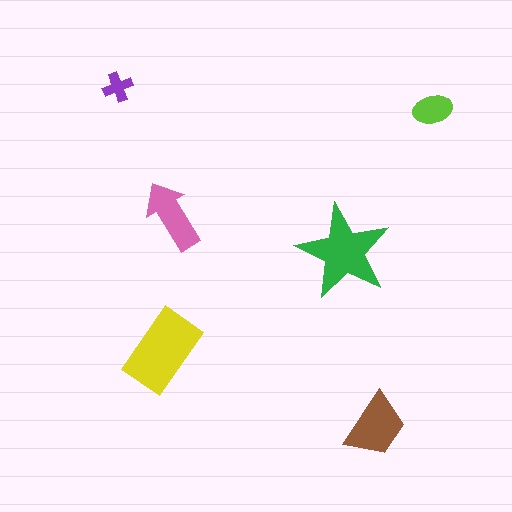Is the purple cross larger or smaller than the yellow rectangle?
Smaller.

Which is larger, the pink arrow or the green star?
The green star.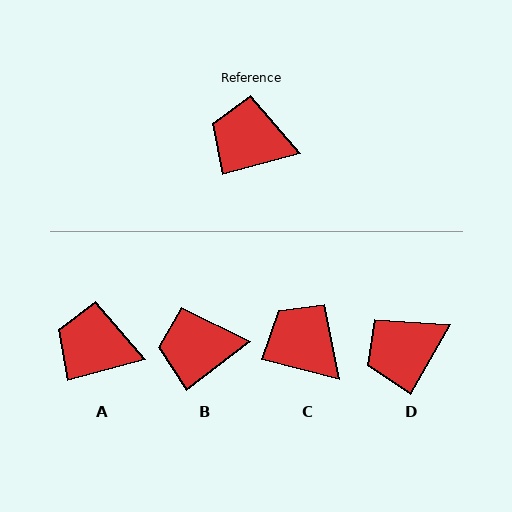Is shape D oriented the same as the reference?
No, it is off by about 45 degrees.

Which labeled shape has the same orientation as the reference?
A.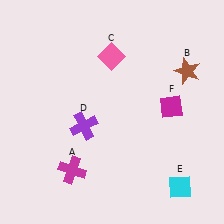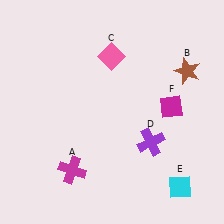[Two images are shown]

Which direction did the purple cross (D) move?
The purple cross (D) moved right.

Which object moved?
The purple cross (D) moved right.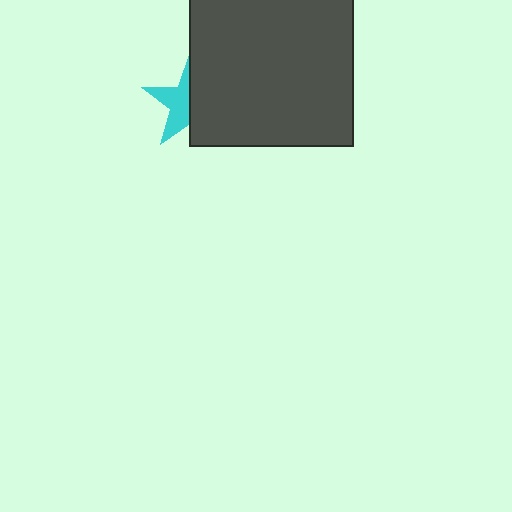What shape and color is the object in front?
The object in front is a dark gray square.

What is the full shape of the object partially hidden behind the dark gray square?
The partially hidden object is a cyan star.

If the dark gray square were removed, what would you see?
You would see the complete cyan star.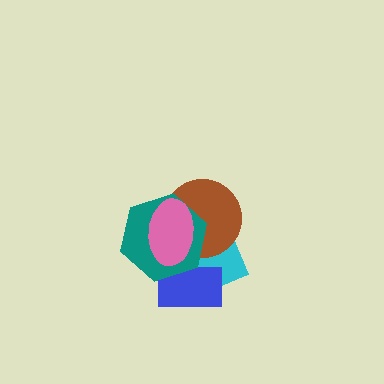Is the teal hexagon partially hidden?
Yes, it is partially covered by another shape.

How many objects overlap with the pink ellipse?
4 objects overlap with the pink ellipse.